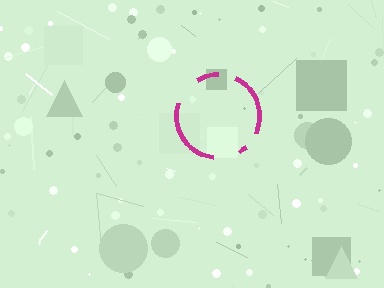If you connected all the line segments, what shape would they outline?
They would outline a circle.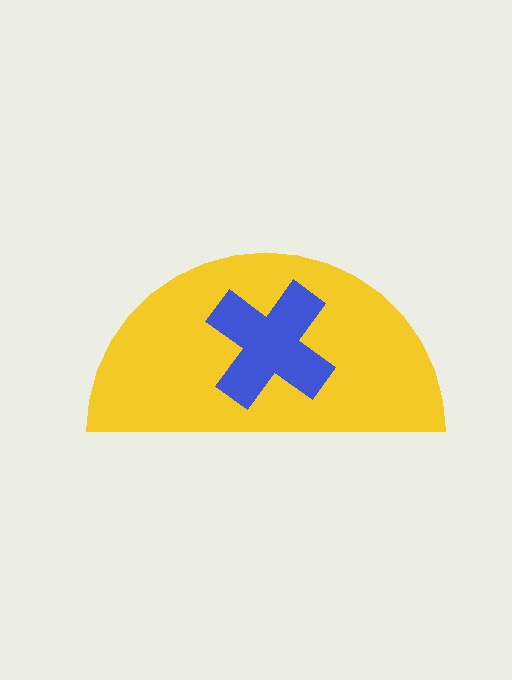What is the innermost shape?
The blue cross.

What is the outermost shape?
The yellow semicircle.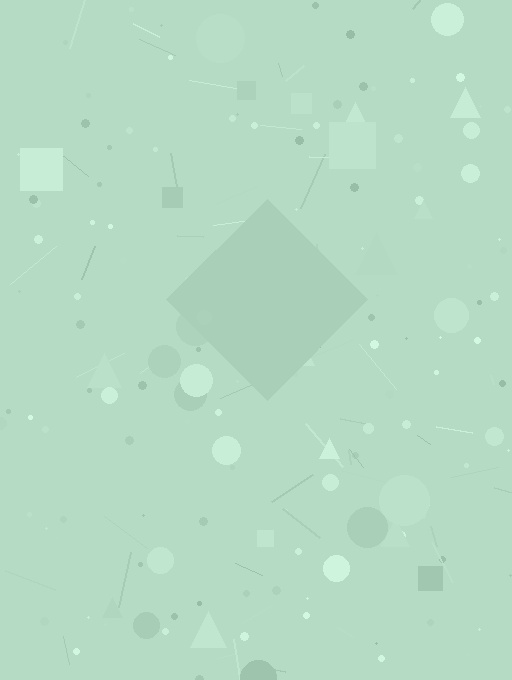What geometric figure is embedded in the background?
A diamond is embedded in the background.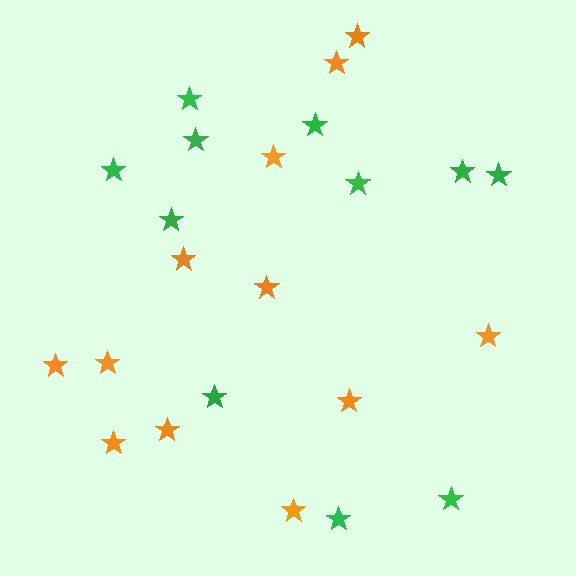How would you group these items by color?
There are 2 groups: one group of green stars (11) and one group of orange stars (12).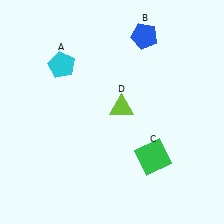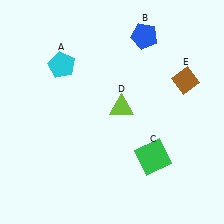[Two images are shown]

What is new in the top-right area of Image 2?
A brown diamond (E) was added in the top-right area of Image 2.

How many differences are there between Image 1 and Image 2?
There is 1 difference between the two images.